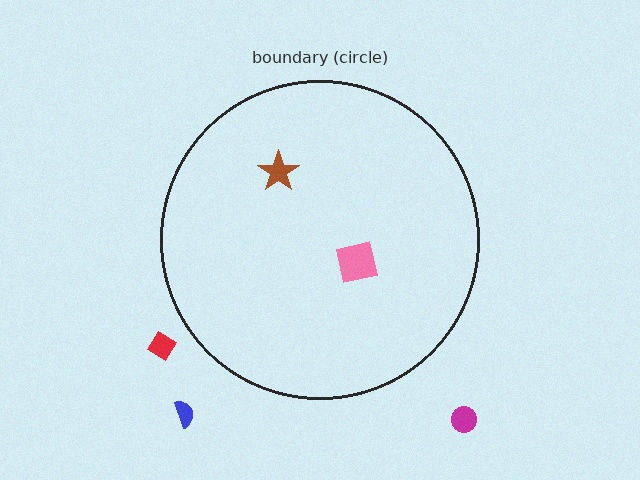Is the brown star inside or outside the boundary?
Inside.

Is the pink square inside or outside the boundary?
Inside.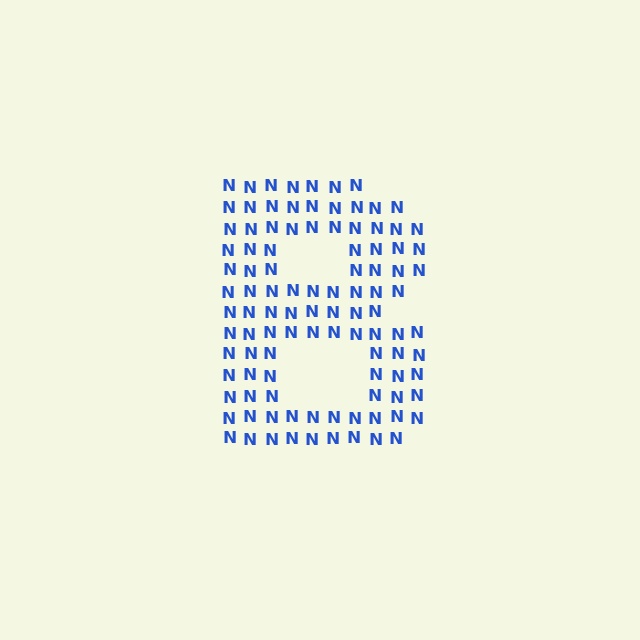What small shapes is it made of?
It is made of small letter N's.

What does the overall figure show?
The overall figure shows the letter B.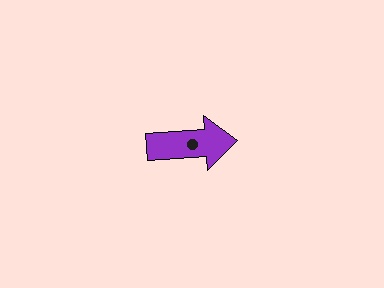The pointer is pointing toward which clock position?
Roughly 3 o'clock.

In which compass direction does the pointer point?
East.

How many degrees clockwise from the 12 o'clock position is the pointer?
Approximately 86 degrees.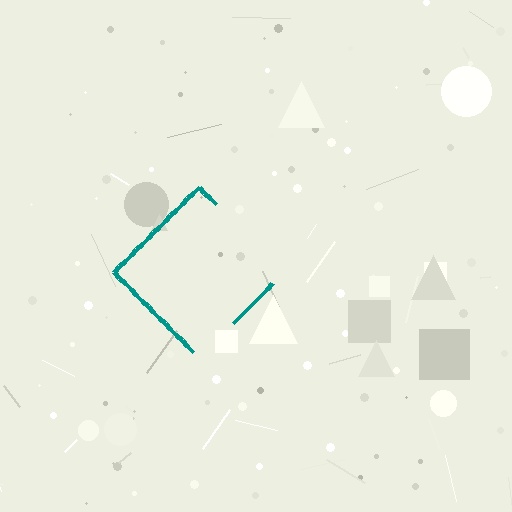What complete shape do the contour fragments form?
The contour fragments form a diamond.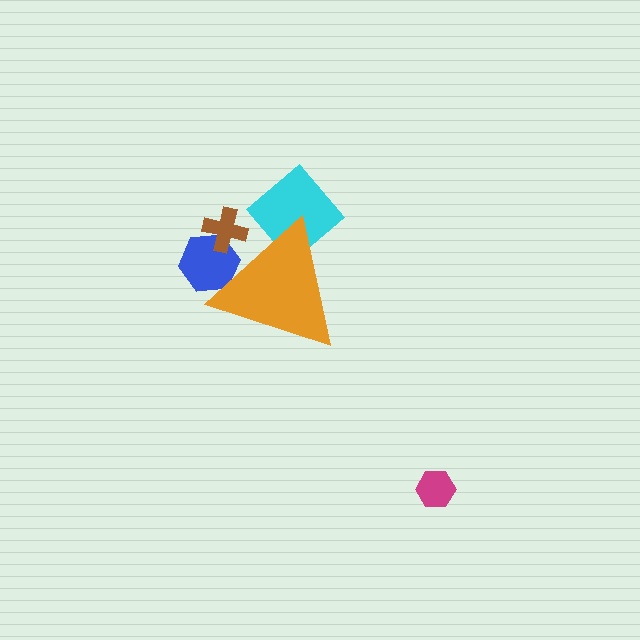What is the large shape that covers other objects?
An orange triangle.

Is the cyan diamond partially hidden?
Yes, the cyan diamond is partially hidden behind the orange triangle.